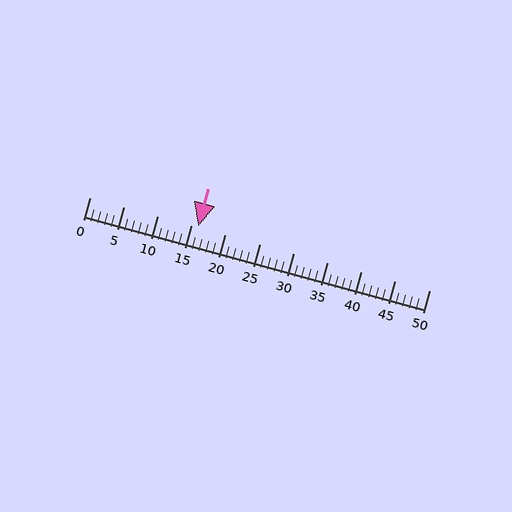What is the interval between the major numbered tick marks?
The major tick marks are spaced 5 units apart.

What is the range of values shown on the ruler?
The ruler shows values from 0 to 50.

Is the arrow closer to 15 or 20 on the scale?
The arrow is closer to 15.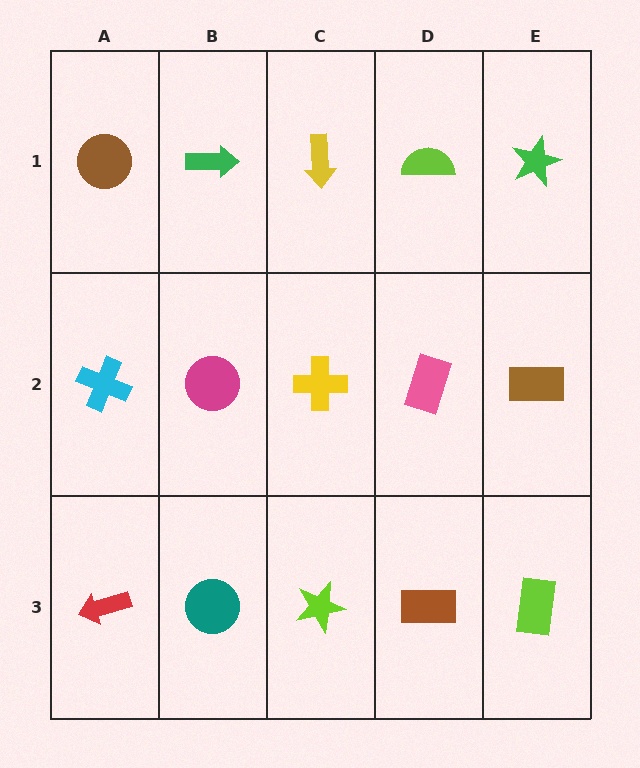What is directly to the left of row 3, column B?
A red arrow.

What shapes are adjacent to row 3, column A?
A cyan cross (row 2, column A), a teal circle (row 3, column B).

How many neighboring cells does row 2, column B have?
4.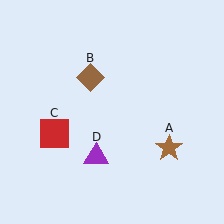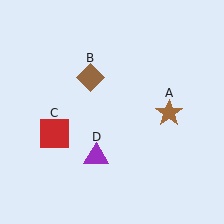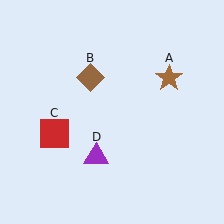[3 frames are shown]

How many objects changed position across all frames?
1 object changed position: brown star (object A).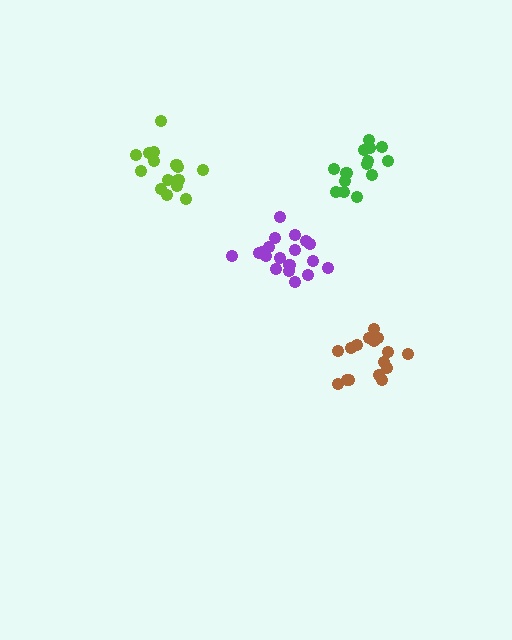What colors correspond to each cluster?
The clusters are colored: green, purple, lime, brown.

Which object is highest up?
The lime cluster is topmost.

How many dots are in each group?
Group 1: 14 dots, Group 2: 19 dots, Group 3: 16 dots, Group 4: 16 dots (65 total).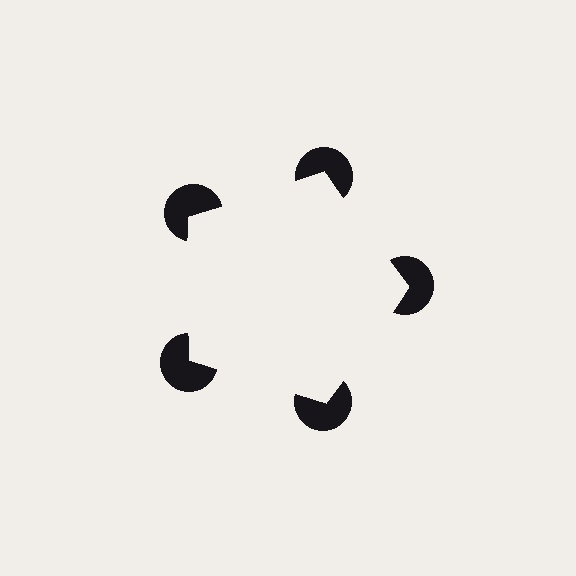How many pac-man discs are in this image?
There are 5 — one at each vertex of the illusory pentagon.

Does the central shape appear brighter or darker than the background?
It typically appears slightly brighter than the background, even though no actual brightness change is drawn.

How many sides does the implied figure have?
5 sides.